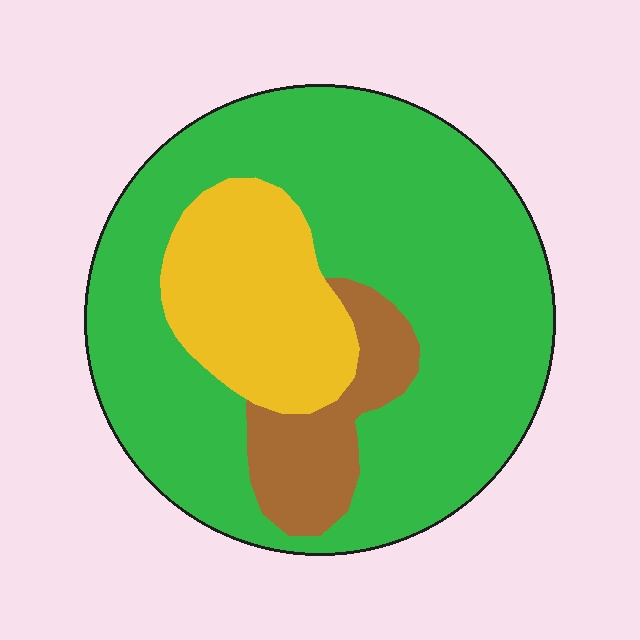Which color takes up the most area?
Green, at roughly 70%.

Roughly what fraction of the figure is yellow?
Yellow covers roughly 20% of the figure.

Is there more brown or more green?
Green.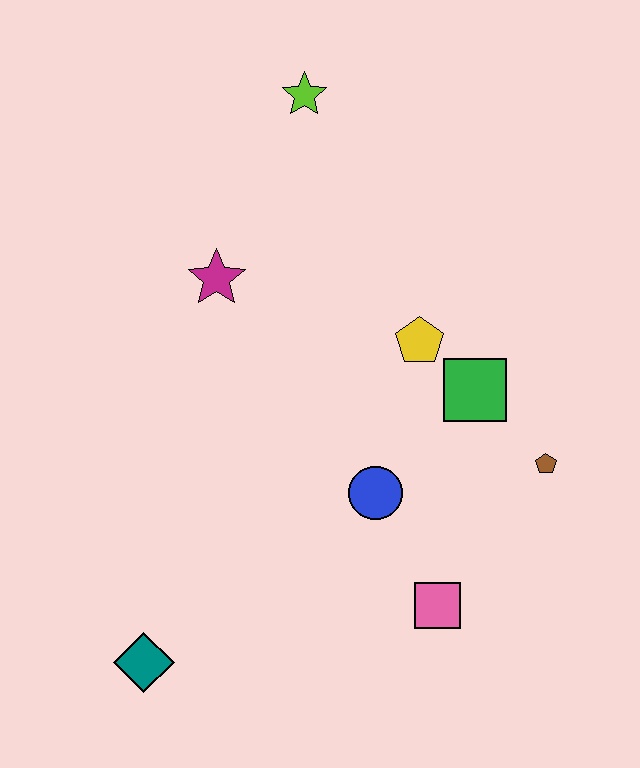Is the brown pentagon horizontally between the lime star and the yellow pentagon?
No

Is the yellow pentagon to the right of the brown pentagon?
No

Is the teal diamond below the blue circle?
Yes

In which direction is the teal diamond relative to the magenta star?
The teal diamond is below the magenta star.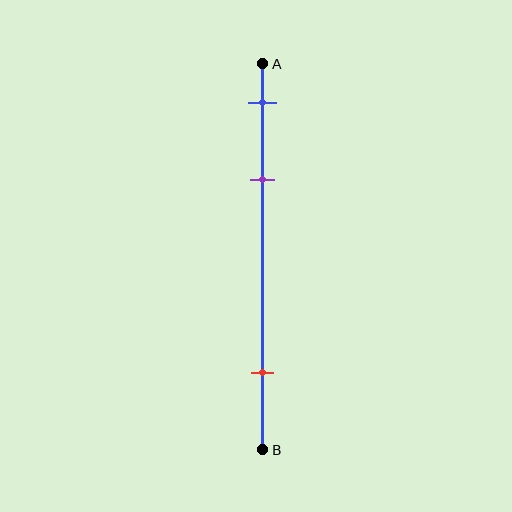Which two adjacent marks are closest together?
The blue and purple marks are the closest adjacent pair.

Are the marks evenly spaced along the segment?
No, the marks are not evenly spaced.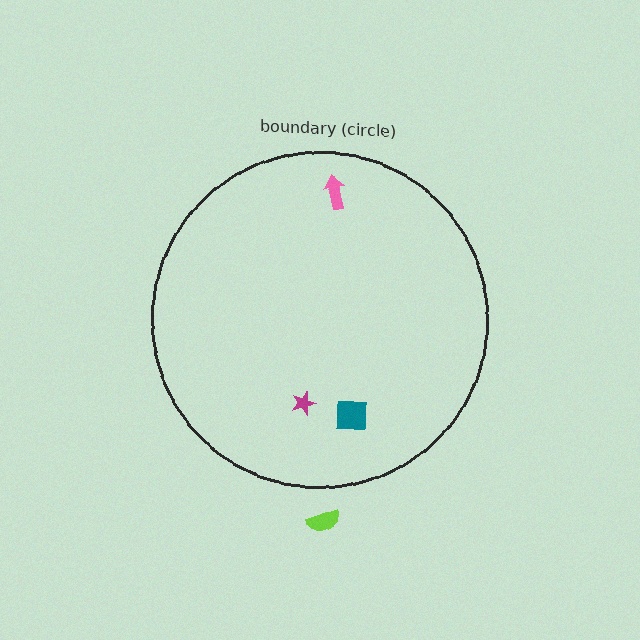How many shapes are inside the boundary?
3 inside, 1 outside.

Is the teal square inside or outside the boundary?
Inside.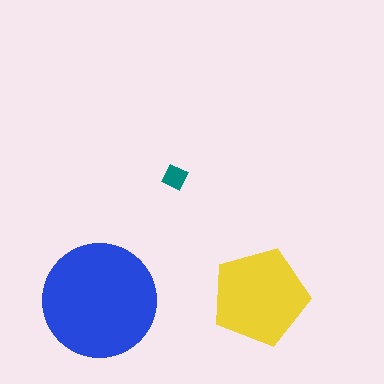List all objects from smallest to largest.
The teal diamond, the yellow pentagon, the blue circle.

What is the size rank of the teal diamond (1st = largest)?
3rd.